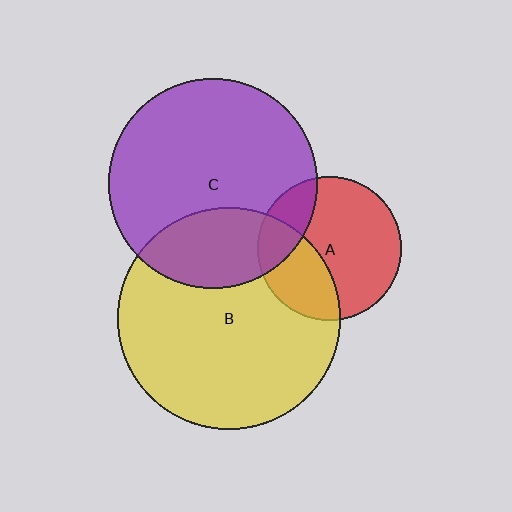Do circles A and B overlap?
Yes.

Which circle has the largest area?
Circle B (yellow).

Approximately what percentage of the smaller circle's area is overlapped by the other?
Approximately 35%.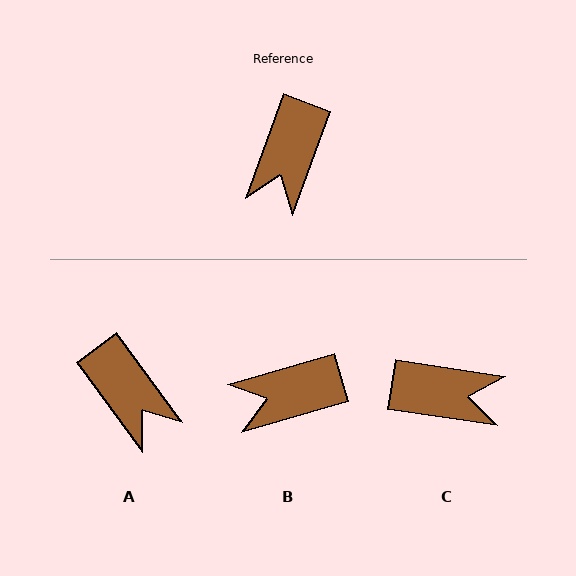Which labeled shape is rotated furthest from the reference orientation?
C, about 102 degrees away.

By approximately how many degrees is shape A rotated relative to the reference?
Approximately 57 degrees counter-clockwise.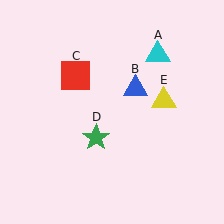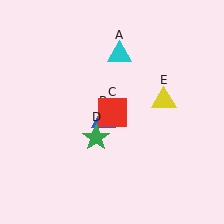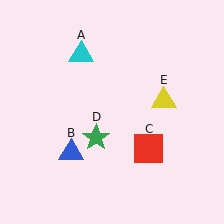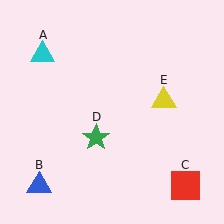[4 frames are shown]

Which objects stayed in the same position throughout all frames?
Green star (object D) and yellow triangle (object E) remained stationary.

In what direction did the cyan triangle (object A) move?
The cyan triangle (object A) moved left.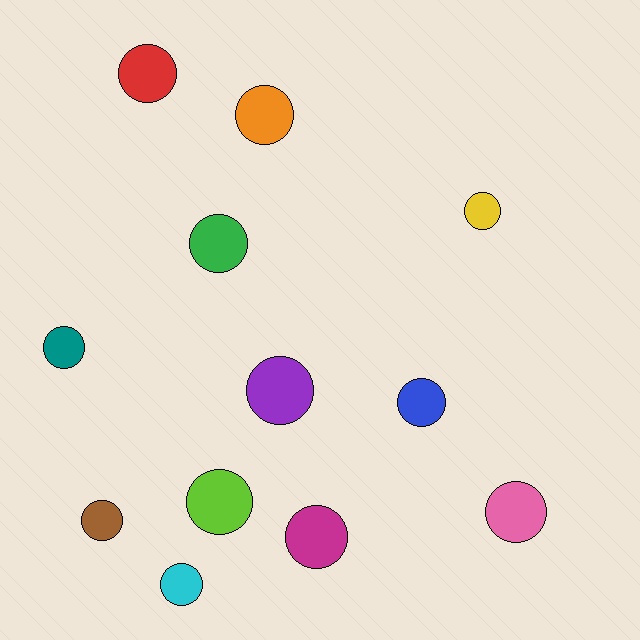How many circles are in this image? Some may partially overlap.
There are 12 circles.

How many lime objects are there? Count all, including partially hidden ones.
There is 1 lime object.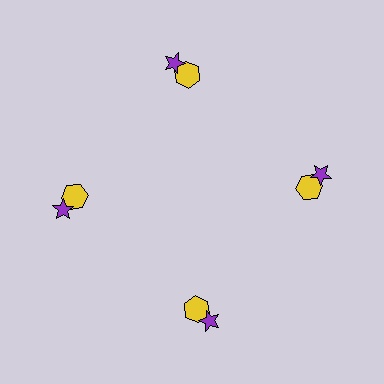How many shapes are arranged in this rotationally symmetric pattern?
There are 8 shapes, arranged in 4 groups of 2.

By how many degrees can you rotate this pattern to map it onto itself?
The pattern maps onto itself every 90 degrees of rotation.